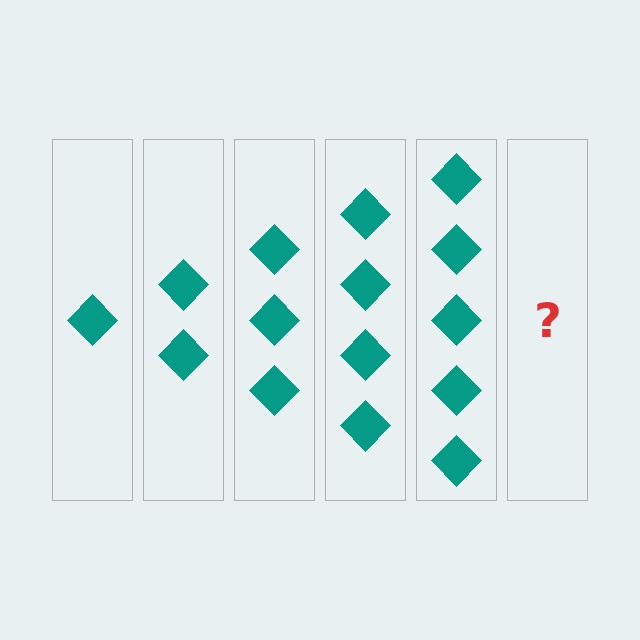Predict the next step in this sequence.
The next step is 6 diamonds.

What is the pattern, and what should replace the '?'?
The pattern is that each step adds one more diamond. The '?' should be 6 diamonds.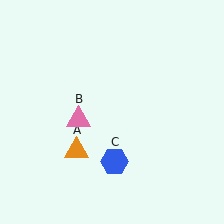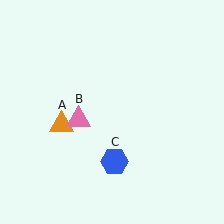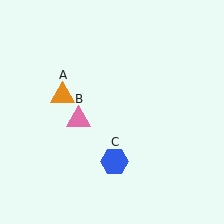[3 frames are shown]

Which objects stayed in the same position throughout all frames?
Pink triangle (object B) and blue hexagon (object C) remained stationary.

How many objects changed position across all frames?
1 object changed position: orange triangle (object A).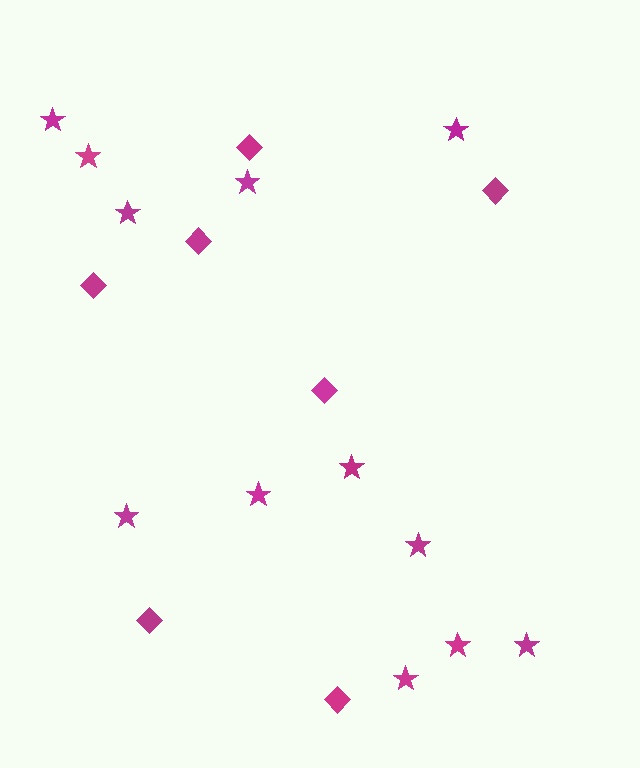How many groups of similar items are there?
There are 2 groups: one group of stars (12) and one group of diamonds (7).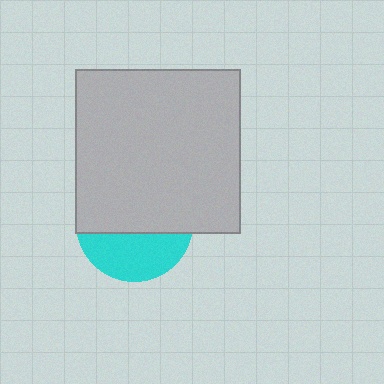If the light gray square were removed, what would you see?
You would see the complete cyan circle.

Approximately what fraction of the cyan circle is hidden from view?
Roughly 61% of the cyan circle is hidden behind the light gray square.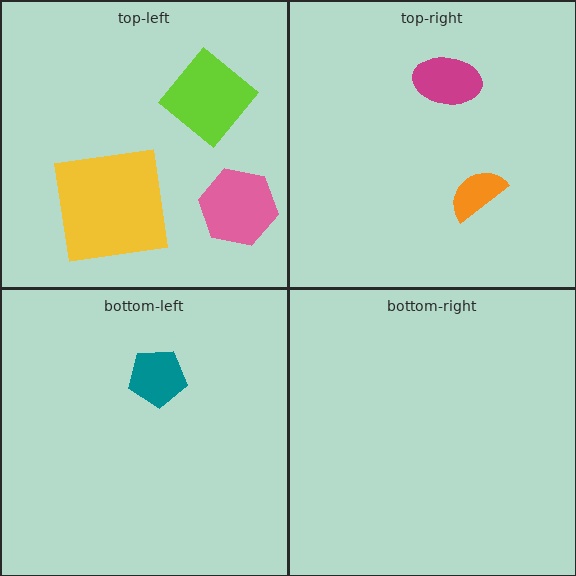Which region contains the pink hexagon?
The top-left region.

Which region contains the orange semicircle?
The top-right region.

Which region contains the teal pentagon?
The bottom-left region.